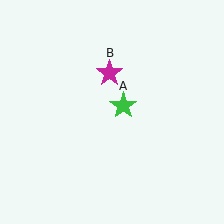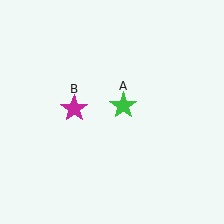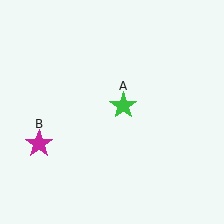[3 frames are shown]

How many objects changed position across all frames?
1 object changed position: magenta star (object B).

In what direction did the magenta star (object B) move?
The magenta star (object B) moved down and to the left.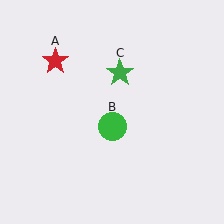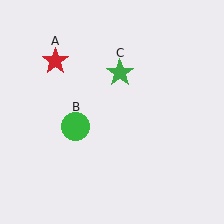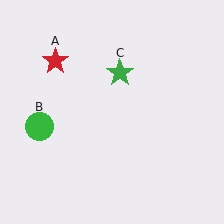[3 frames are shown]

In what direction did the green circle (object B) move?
The green circle (object B) moved left.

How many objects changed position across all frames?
1 object changed position: green circle (object B).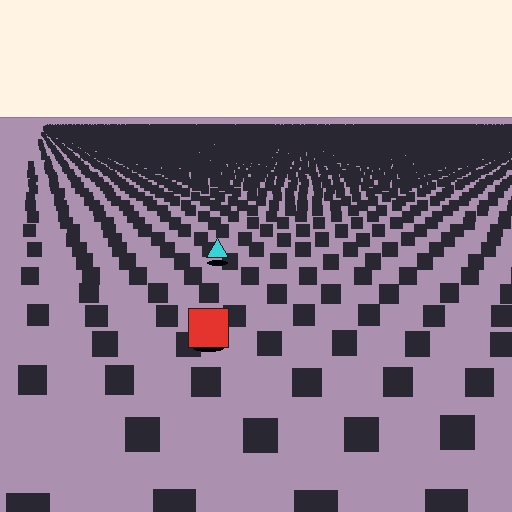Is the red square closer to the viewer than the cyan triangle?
Yes. The red square is closer — you can tell from the texture gradient: the ground texture is coarser near it.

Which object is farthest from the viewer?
The cyan triangle is farthest from the viewer. It appears smaller and the ground texture around it is denser.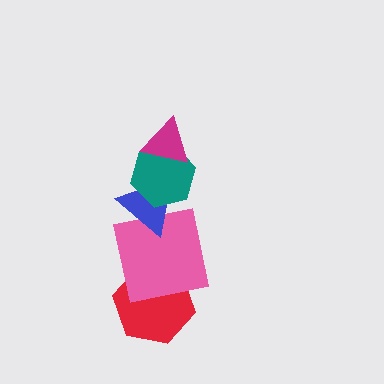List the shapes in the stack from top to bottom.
From top to bottom: the magenta triangle, the teal hexagon, the blue triangle, the pink square, the red hexagon.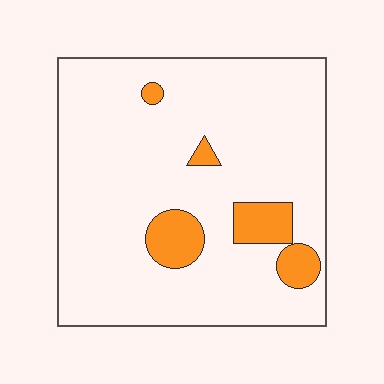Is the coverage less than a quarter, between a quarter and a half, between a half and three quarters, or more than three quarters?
Less than a quarter.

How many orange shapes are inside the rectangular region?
5.